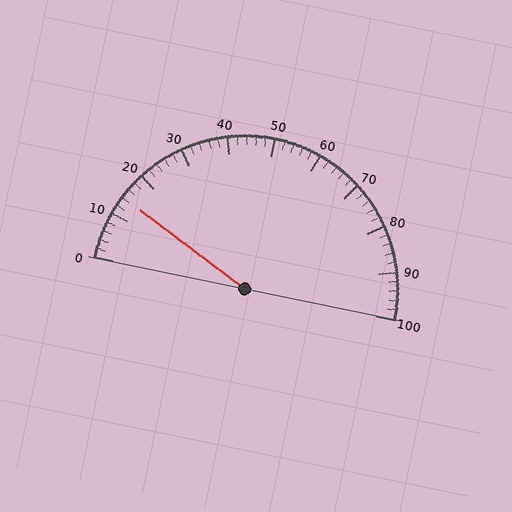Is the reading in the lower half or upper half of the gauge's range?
The reading is in the lower half of the range (0 to 100).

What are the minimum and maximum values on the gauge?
The gauge ranges from 0 to 100.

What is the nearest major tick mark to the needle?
The nearest major tick mark is 10.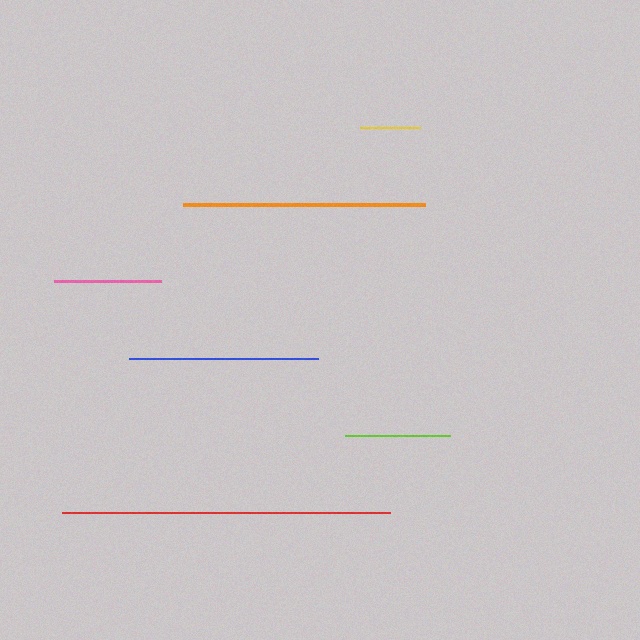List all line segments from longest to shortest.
From longest to shortest: red, orange, blue, pink, lime, yellow.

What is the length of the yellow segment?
The yellow segment is approximately 60 pixels long.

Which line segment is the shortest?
The yellow line is the shortest at approximately 60 pixels.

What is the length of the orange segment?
The orange segment is approximately 242 pixels long.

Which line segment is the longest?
The red line is the longest at approximately 328 pixels.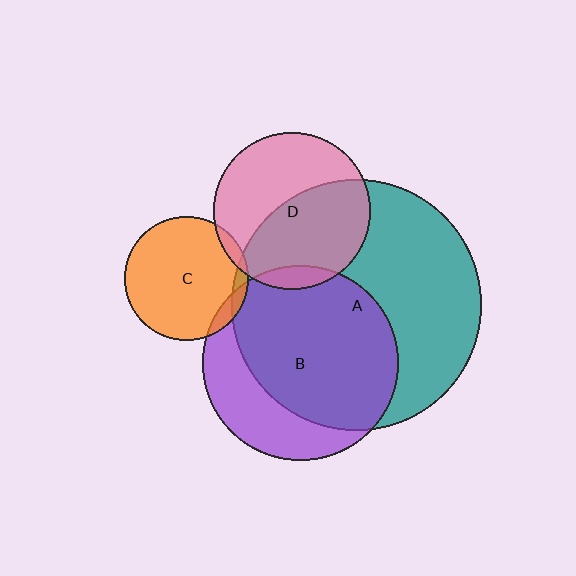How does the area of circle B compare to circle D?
Approximately 1.5 times.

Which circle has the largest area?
Circle A (teal).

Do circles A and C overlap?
Yes.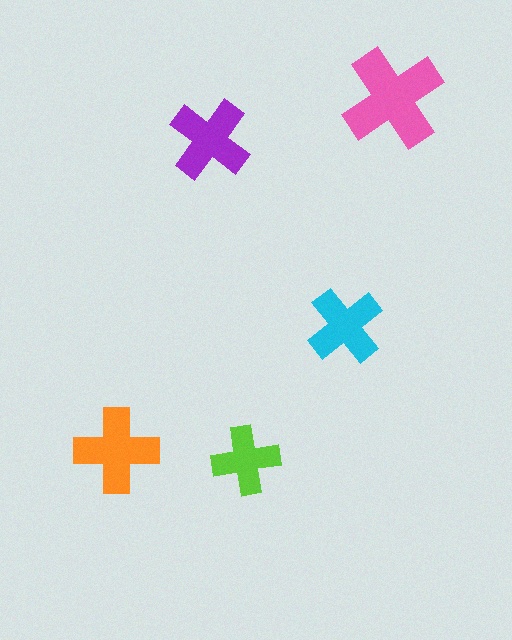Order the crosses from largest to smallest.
the pink one, the orange one, the purple one, the cyan one, the lime one.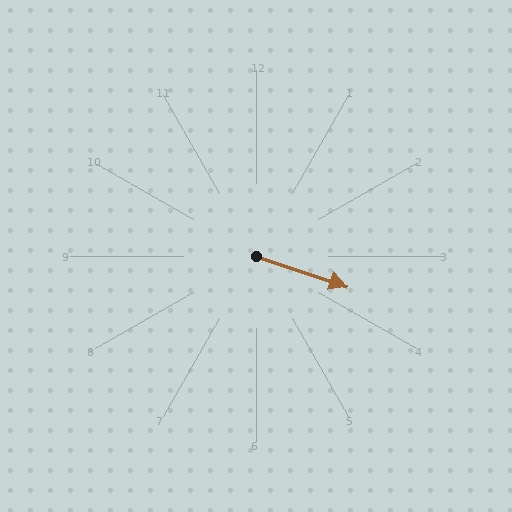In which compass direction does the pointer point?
East.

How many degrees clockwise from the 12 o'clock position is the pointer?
Approximately 108 degrees.